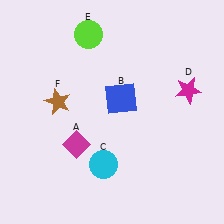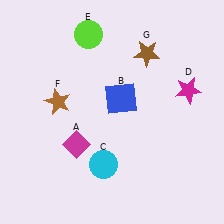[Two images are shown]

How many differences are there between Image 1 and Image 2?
There is 1 difference between the two images.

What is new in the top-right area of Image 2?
A brown star (G) was added in the top-right area of Image 2.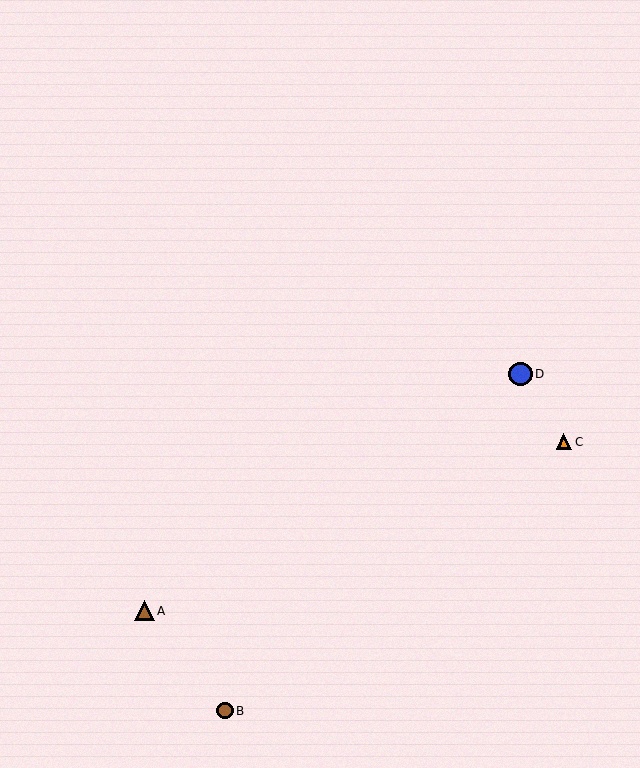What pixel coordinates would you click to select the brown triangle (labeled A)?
Click at (144, 611) to select the brown triangle A.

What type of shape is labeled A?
Shape A is a brown triangle.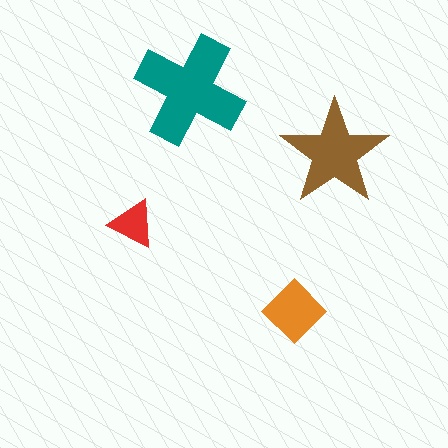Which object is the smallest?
The red triangle.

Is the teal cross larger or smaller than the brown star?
Larger.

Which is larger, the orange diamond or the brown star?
The brown star.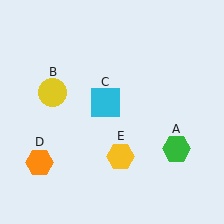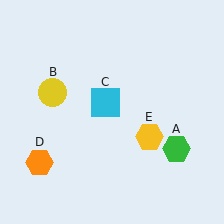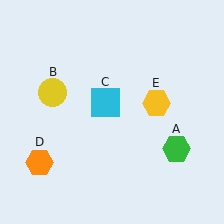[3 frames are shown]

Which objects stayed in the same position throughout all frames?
Green hexagon (object A) and yellow circle (object B) and cyan square (object C) and orange hexagon (object D) remained stationary.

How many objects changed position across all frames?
1 object changed position: yellow hexagon (object E).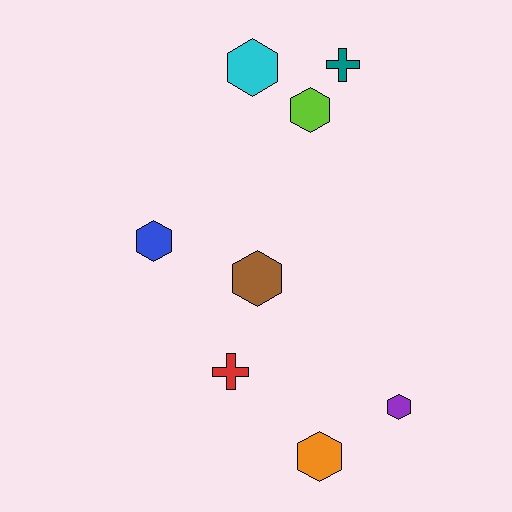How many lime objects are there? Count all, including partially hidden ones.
There is 1 lime object.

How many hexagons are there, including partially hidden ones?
There are 6 hexagons.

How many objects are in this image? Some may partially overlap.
There are 8 objects.